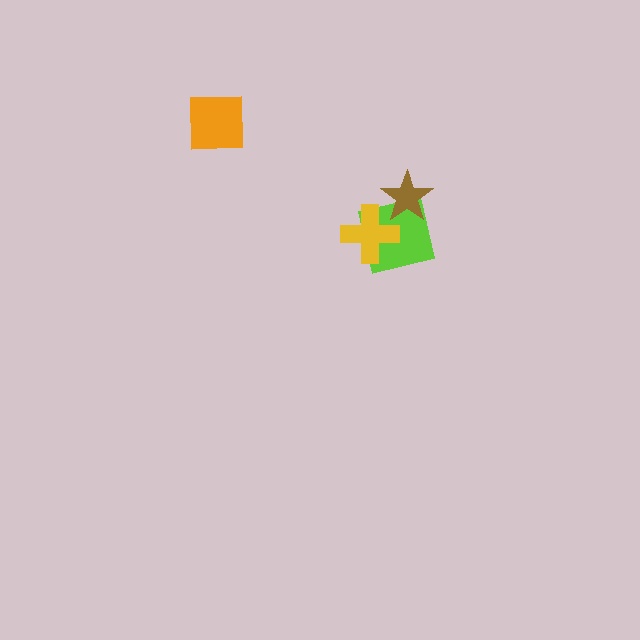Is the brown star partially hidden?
No, no other shape covers it.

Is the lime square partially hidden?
Yes, it is partially covered by another shape.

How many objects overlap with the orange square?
0 objects overlap with the orange square.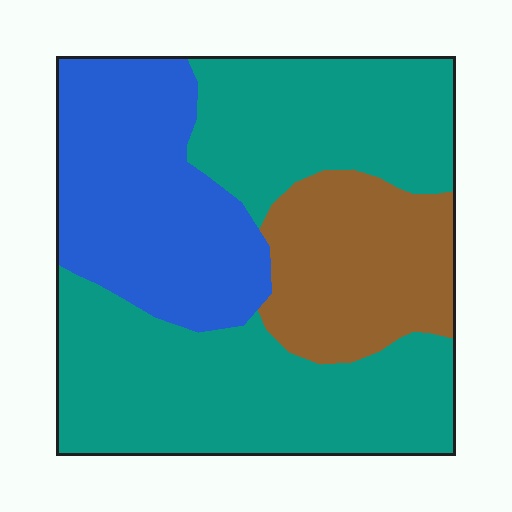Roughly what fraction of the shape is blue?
Blue takes up between a quarter and a half of the shape.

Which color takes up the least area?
Brown, at roughly 20%.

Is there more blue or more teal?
Teal.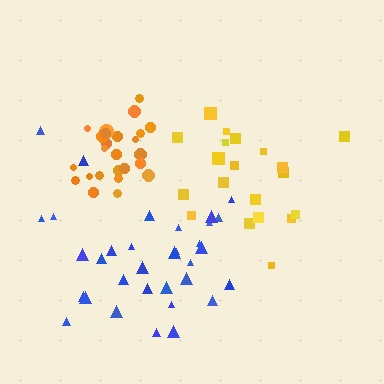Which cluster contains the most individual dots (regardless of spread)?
Blue (33).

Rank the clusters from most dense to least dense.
orange, blue, yellow.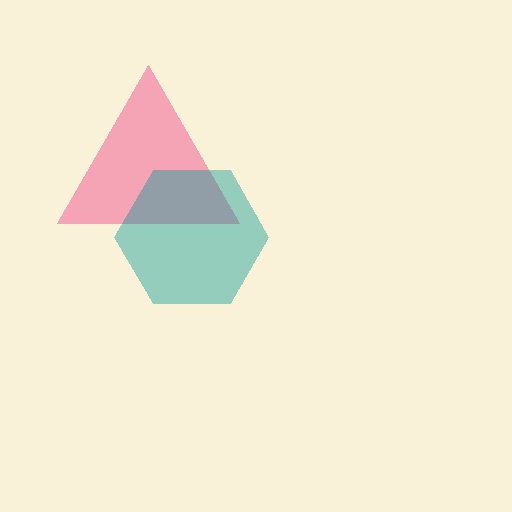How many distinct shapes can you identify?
There are 2 distinct shapes: a pink triangle, a teal hexagon.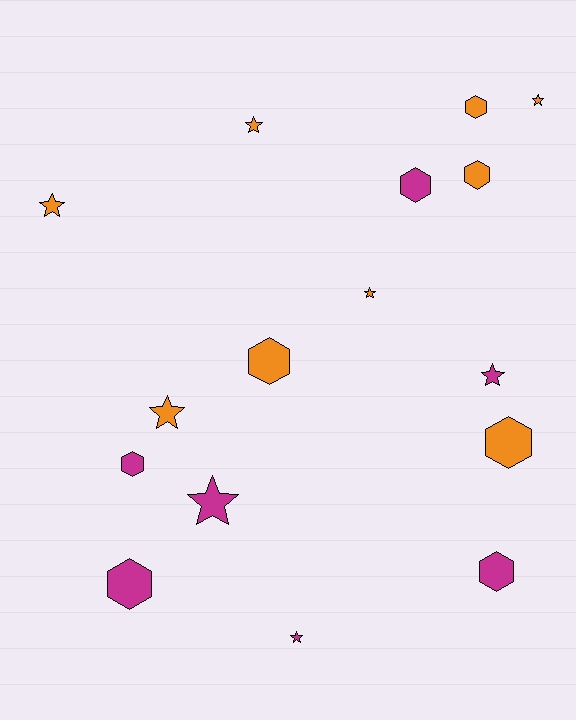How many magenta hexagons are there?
There are 4 magenta hexagons.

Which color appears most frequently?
Orange, with 9 objects.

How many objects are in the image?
There are 16 objects.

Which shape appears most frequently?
Hexagon, with 8 objects.